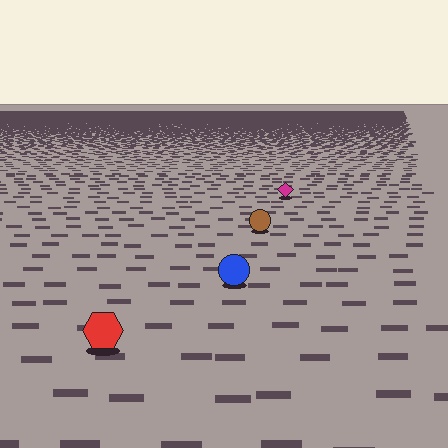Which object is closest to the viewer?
The red hexagon is closest. The texture marks near it are larger and more spread out.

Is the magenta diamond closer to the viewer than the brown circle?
No. The brown circle is closer — you can tell from the texture gradient: the ground texture is coarser near it.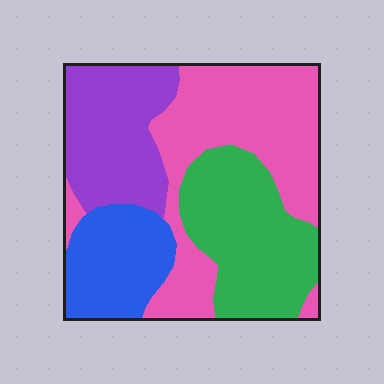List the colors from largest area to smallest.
From largest to smallest: pink, green, purple, blue.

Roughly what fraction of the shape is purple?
Purple takes up between a sixth and a third of the shape.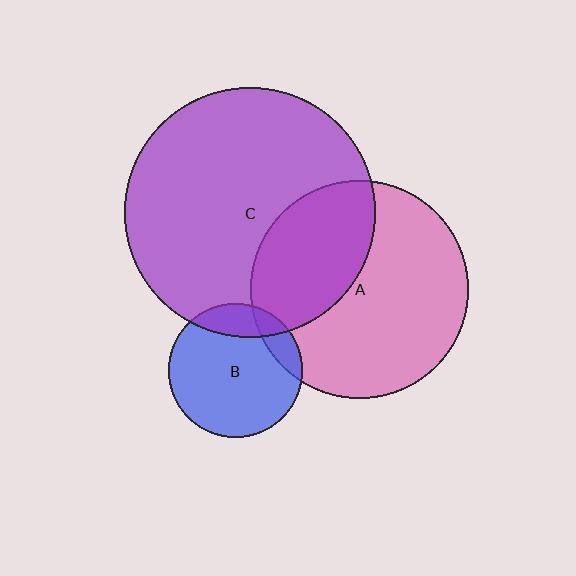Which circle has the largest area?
Circle C (purple).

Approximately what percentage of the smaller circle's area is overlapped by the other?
Approximately 35%.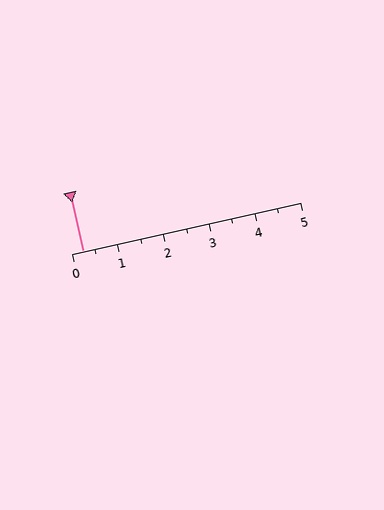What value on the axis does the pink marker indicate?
The marker indicates approximately 0.2.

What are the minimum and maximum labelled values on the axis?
The axis runs from 0 to 5.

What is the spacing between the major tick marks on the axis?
The major ticks are spaced 1 apart.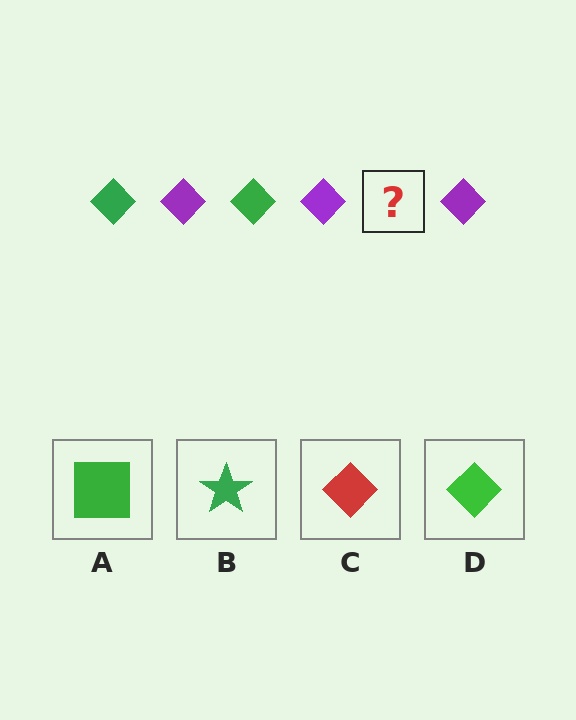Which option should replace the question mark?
Option D.